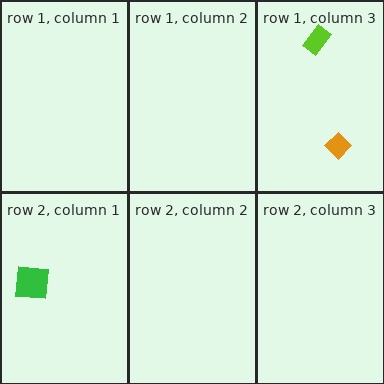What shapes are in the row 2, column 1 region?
The green square.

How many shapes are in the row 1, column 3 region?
2.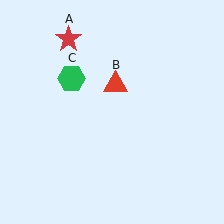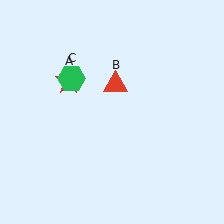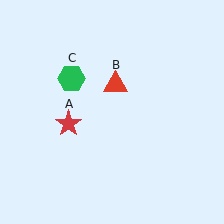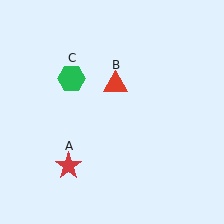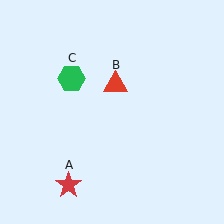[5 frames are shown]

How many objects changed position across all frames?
1 object changed position: red star (object A).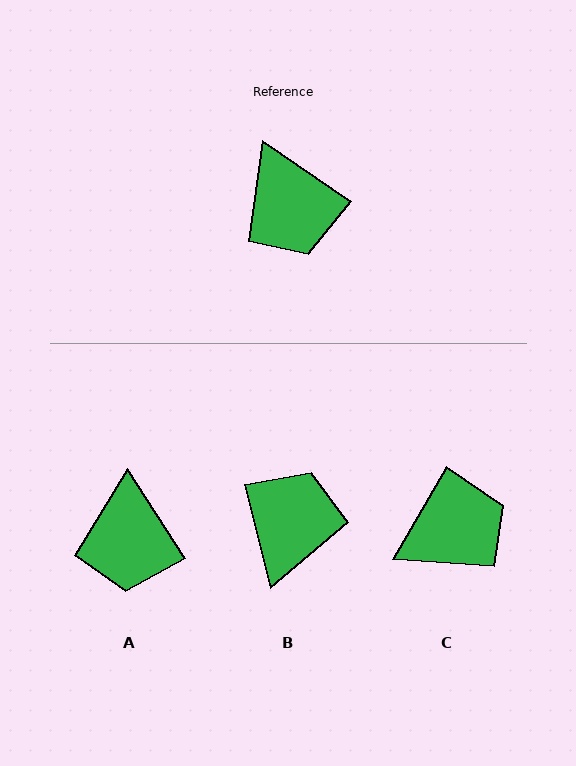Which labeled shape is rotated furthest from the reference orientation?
B, about 138 degrees away.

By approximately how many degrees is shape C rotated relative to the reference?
Approximately 94 degrees counter-clockwise.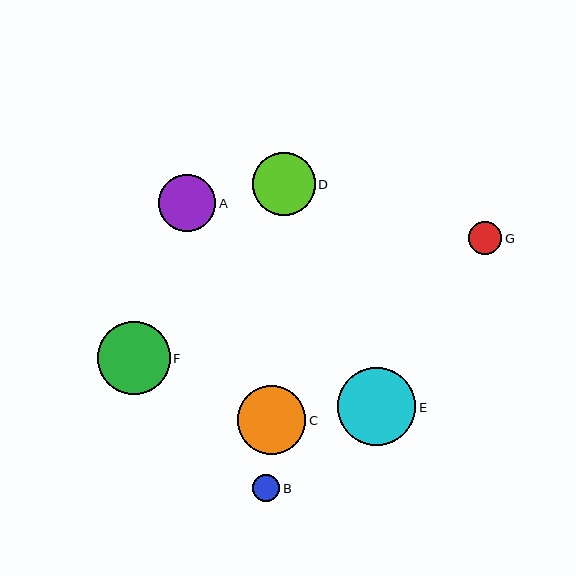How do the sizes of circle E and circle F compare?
Circle E and circle F are approximately the same size.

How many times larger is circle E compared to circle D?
Circle E is approximately 1.3 times the size of circle D.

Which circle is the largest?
Circle E is the largest with a size of approximately 79 pixels.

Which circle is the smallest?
Circle B is the smallest with a size of approximately 27 pixels.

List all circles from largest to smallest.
From largest to smallest: E, F, C, D, A, G, B.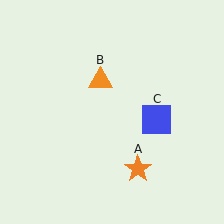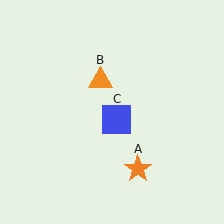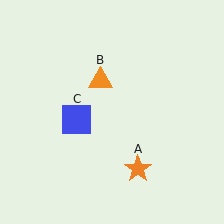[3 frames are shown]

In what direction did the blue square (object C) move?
The blue square (object C) moved left.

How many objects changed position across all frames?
1 object changed position: blue square (object C).